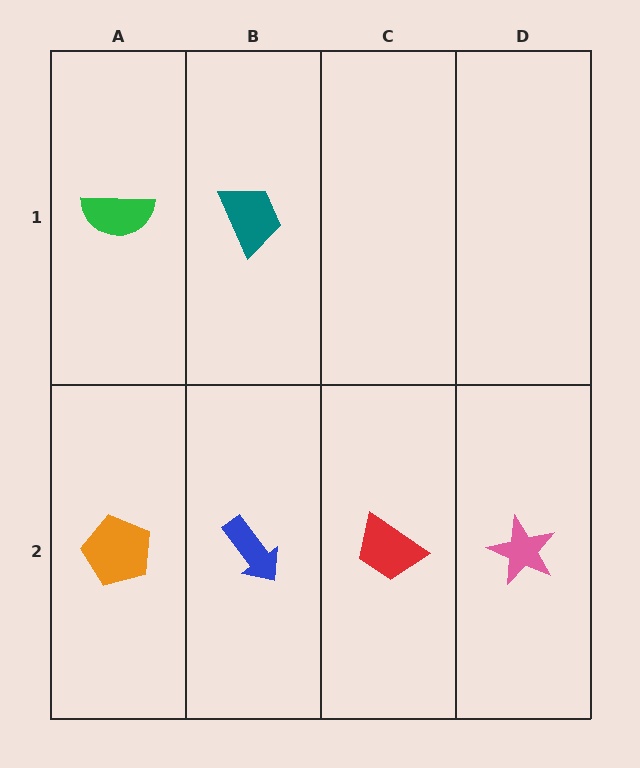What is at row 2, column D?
A pink star.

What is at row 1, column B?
A teal trapezoid.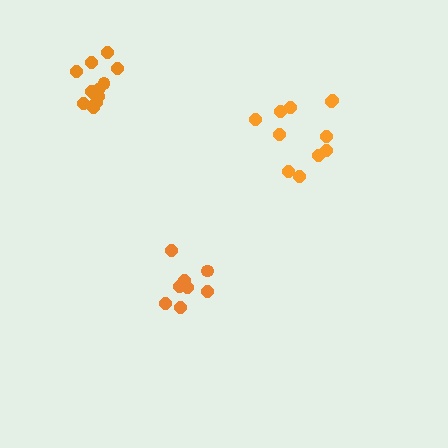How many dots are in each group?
Group 1: 11 dots, Group 2: 12 dots, Group 3: 8 dots (31 total).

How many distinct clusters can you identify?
There are 3 distinct clusters.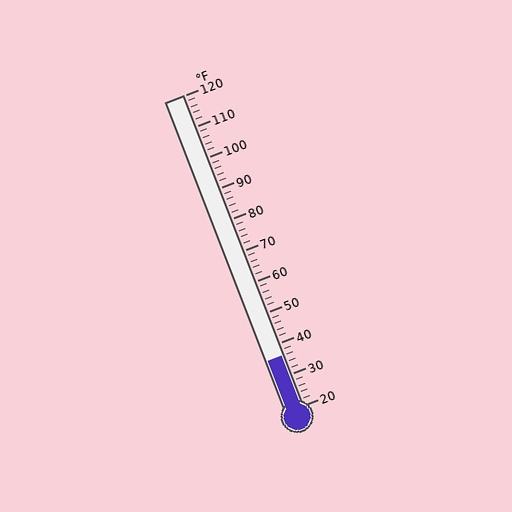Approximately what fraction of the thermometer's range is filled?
The thermometer is filled to approximately 15% of its range.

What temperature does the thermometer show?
The thermometer shows approximately 36°F.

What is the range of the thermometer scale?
The thermometer scale ranges from 20°F to 120°F.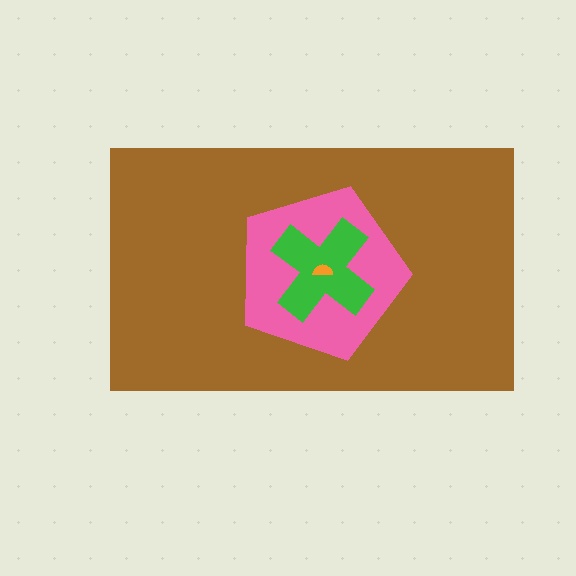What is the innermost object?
The orange semicircle.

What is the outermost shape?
The brown rectangle.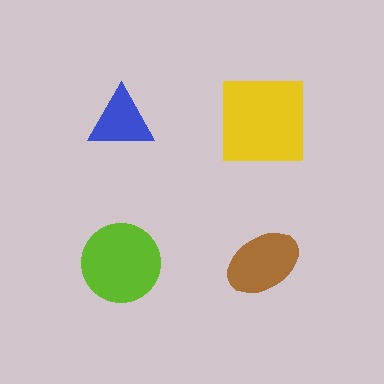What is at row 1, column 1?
A blue triangle.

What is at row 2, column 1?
A lime circle.